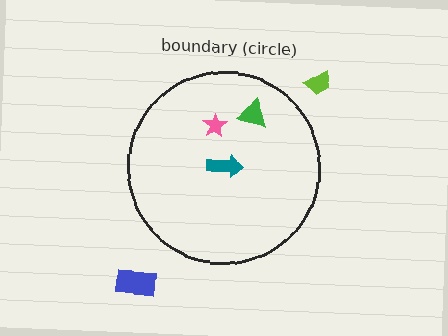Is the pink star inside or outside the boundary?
Inside.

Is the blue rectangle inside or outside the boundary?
Outside.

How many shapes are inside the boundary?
3 inside, 2 outside.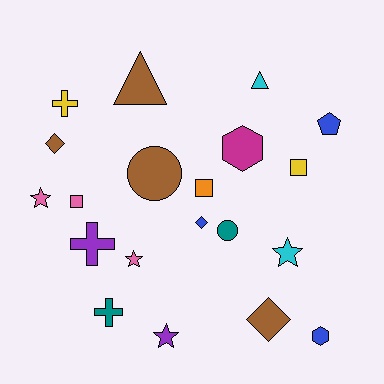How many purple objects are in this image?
There are 2 purple objects.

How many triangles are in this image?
There are 2 triangles.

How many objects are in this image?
There are 20 objects.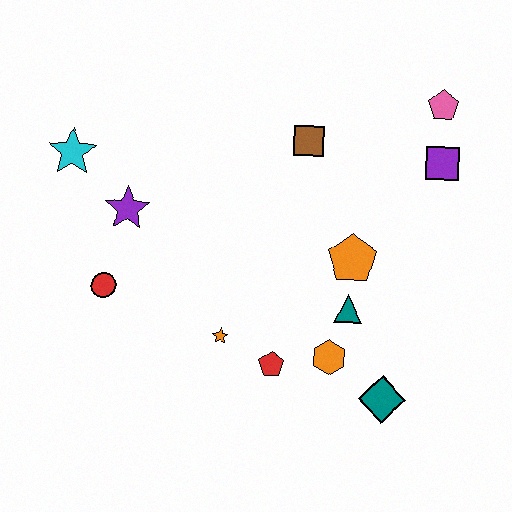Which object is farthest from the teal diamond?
The cyan star is farthest from the teal diamond.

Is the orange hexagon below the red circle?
Yes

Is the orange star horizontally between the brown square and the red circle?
Yes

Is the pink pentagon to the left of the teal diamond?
No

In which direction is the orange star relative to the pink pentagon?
The orange star is below the pink pentagon.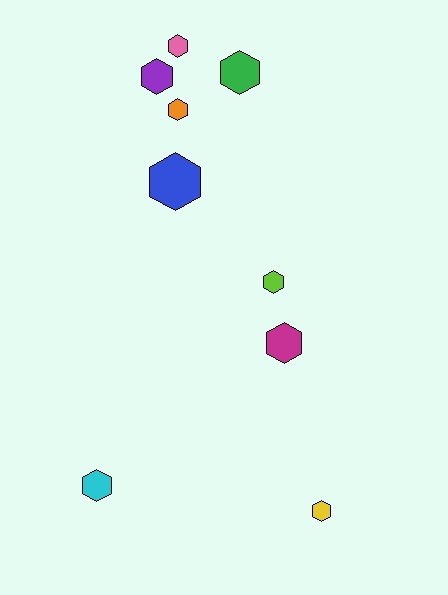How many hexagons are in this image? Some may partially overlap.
There are 9 hexagons.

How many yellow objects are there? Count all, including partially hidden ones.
There is 1 yellow object.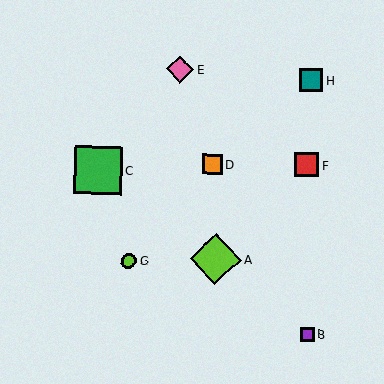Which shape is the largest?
The lime diamond (labeled A) is the largest.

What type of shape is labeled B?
Shape B is a purple square.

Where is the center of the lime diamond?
The center of the lime diamond is at (216, 259).